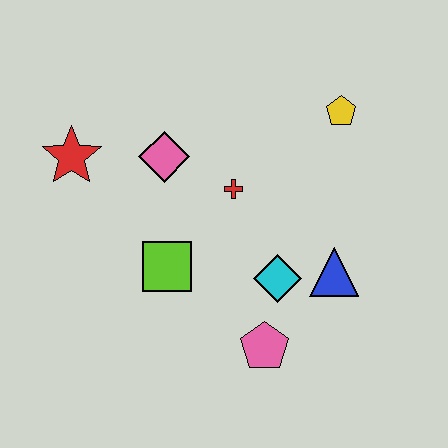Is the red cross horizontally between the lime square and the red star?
No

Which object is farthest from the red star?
The blue triangle is farthest from the red star.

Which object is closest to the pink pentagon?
The cyan diamond is closest to the pink pentagon.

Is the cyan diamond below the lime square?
Yes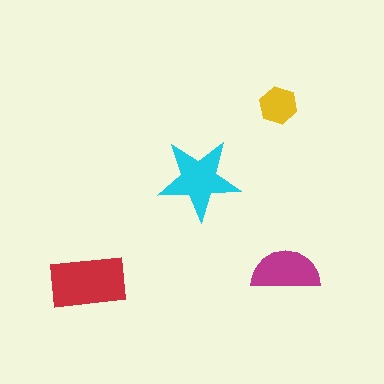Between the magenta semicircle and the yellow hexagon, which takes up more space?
The magenta semicircle.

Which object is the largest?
The red rectangle.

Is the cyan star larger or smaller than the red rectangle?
Smaller.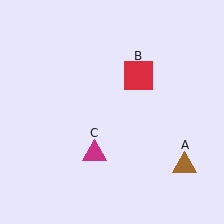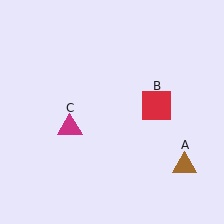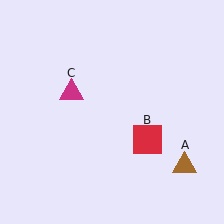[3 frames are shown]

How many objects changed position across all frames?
2 objects changed position: red square (object B), magenta triangle (object C).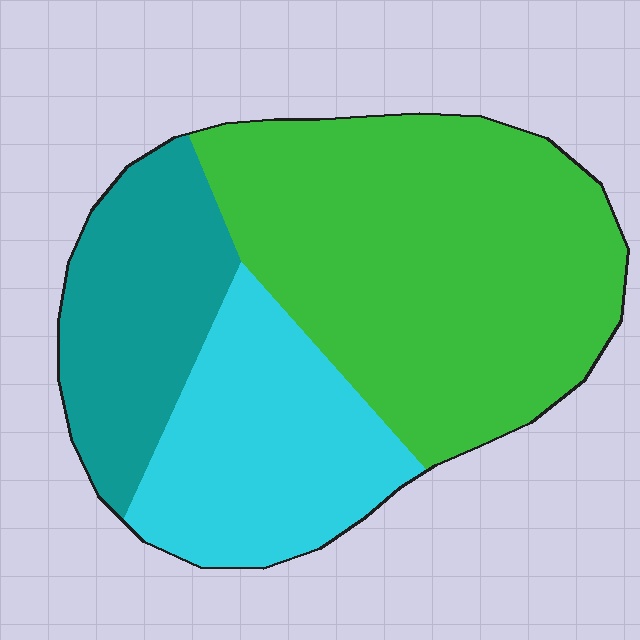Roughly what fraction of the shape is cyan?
Cyan covers about 25% of the shape.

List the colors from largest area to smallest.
From largest to smallest: green, cyan, teal.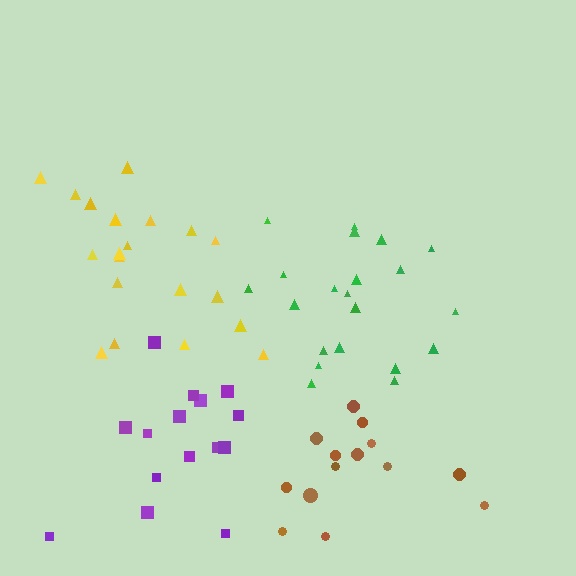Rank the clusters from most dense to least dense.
green, purple, brown, yellow.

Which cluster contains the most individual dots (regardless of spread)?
Green (21).